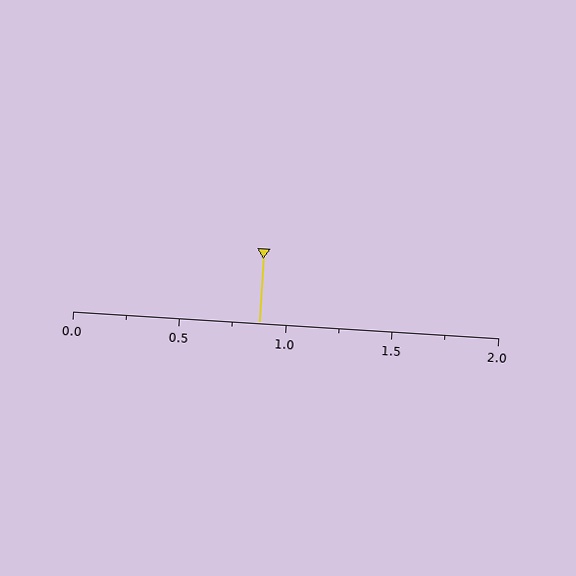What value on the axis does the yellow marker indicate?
The marker indicates approximately 0.88.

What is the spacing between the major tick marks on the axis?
The major ticks are spaced 0.5 apart.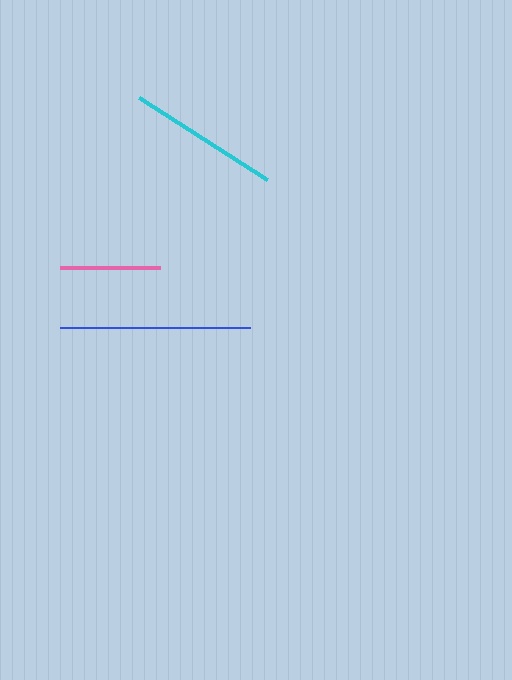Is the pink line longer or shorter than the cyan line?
The cyan line is longer than the pink line.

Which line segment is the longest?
The blue line is the longest at approximately 189 pixels.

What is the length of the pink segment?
The pink segment is approximately 100 pixels long.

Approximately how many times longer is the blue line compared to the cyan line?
The blue line is approximately 1.3 times the length of the cyan line.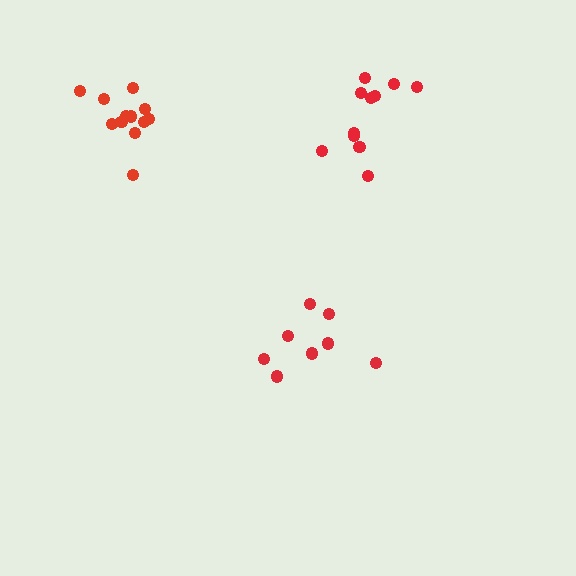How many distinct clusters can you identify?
There are 3 distinct clusters.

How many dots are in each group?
Group 1: 11 dots, Group 2: 8 dots, Group 3: 12 dots (31 total).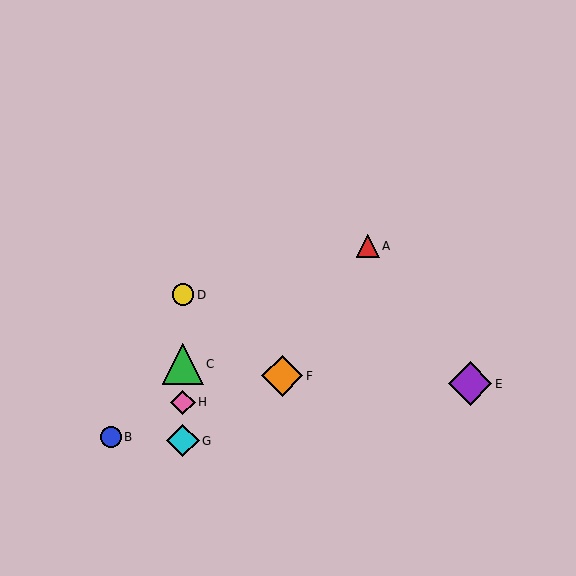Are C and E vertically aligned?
No, C is at x≈183 and E is at x≈470.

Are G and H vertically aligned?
Yes, both are at x≈183.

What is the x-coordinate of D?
Object D is at x≈183.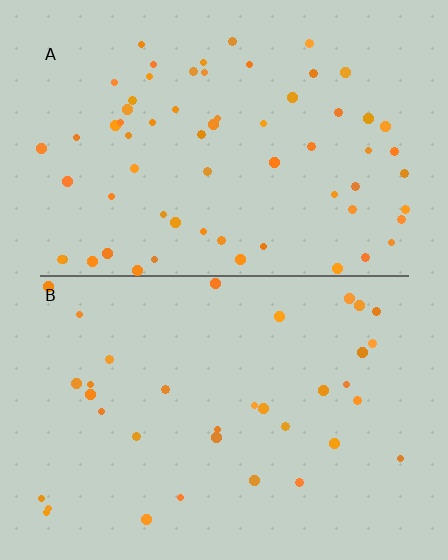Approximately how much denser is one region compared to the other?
Approximately 1.8× — region A over region B.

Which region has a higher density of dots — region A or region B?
A (the top).